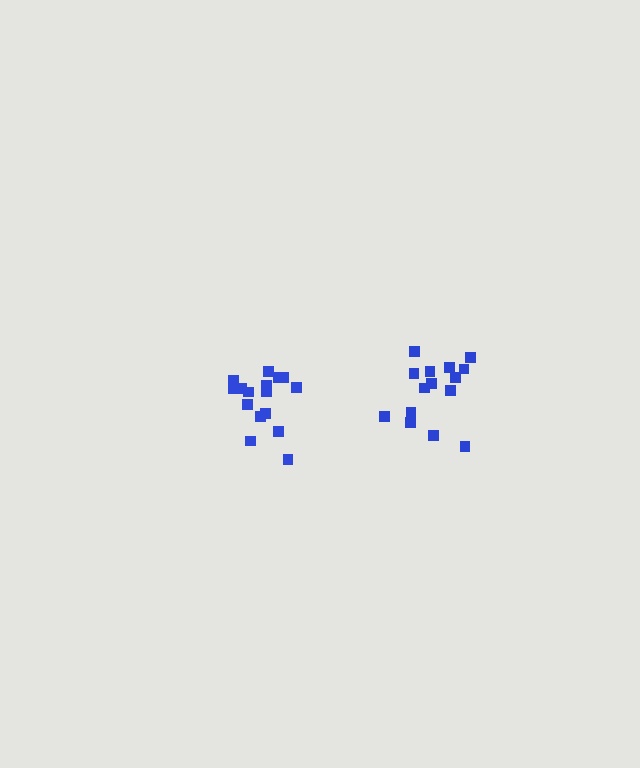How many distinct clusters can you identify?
There are 2 distinct clusters.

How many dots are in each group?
Group 1: 15 dots, Group 2: 16 dots (31 total).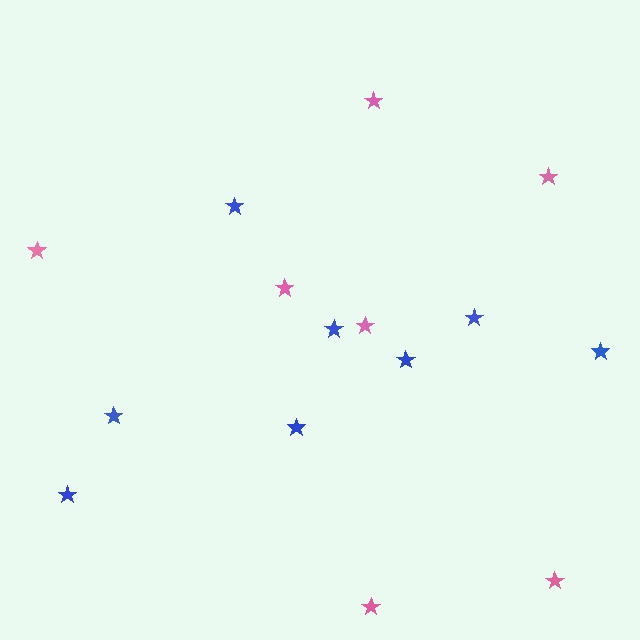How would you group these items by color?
There are 2 groups: one group of pink stars (7) and one group of blue stars (8).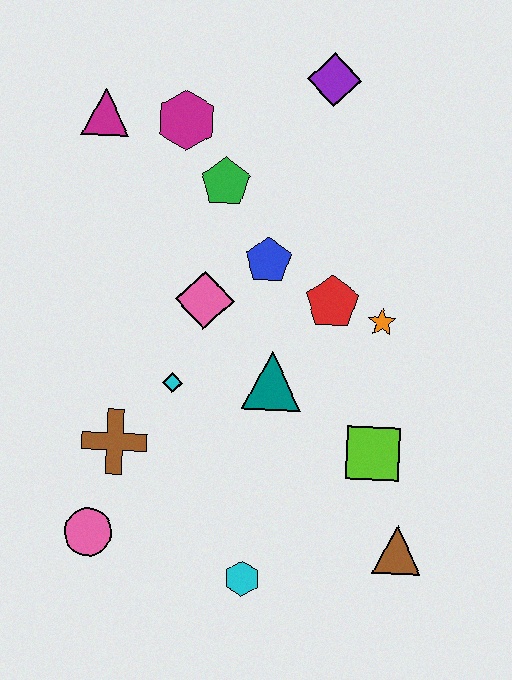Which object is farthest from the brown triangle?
The magenta triangle is farthest from the brown triangle.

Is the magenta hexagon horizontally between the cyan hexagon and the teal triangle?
No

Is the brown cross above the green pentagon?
No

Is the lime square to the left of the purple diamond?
No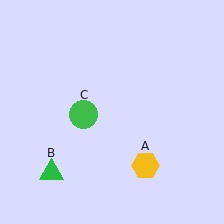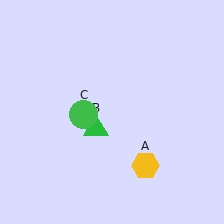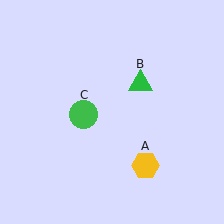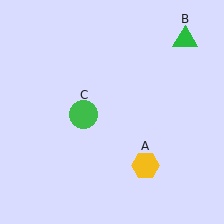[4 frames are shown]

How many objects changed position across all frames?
1 object changed position: green triangle (object B).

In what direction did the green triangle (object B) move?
The green triangle (object B) moved up and to the right.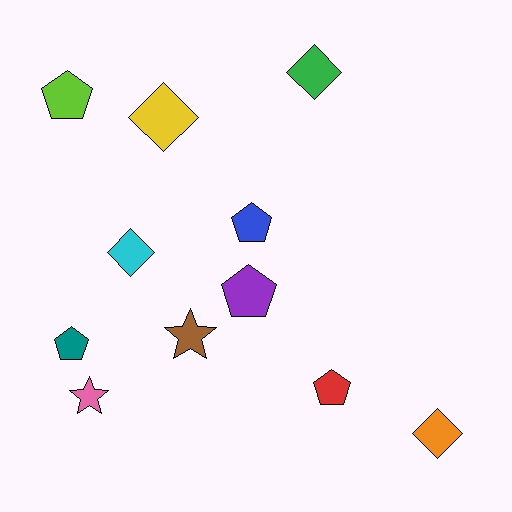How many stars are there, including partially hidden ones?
There are 2 stars.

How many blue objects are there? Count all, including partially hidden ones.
There is 1 blue object.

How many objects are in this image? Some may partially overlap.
There are 11 objects.